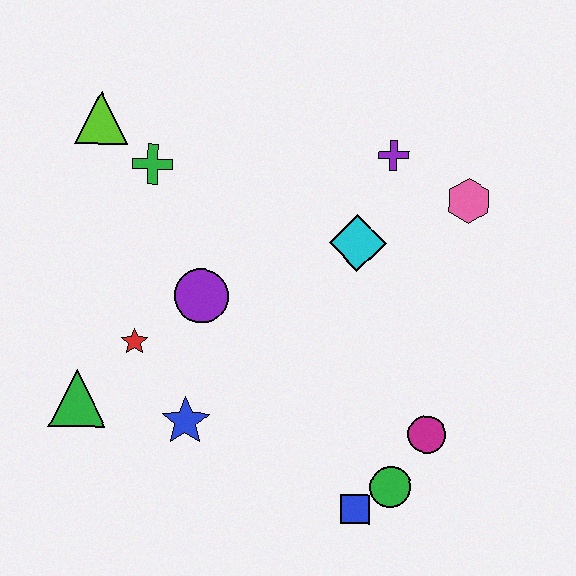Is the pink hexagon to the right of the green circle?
Yes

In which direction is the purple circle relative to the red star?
The purple circle is to the right of the red star.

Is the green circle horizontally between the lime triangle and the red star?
No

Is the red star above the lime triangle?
No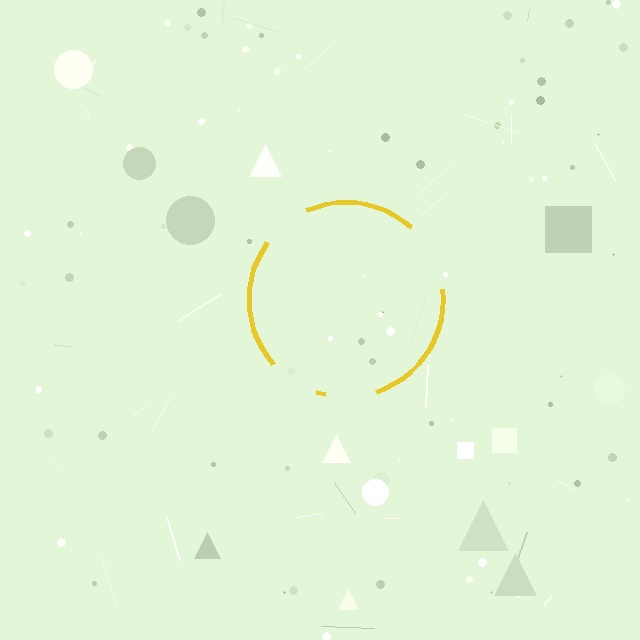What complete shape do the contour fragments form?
The contour fragments form a circle.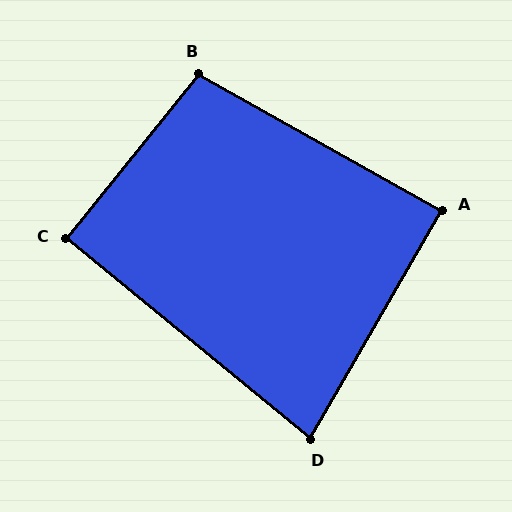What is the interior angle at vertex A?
Approximately 90 degrees (approximately right).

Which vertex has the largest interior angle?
B, at approximately 100 degrees.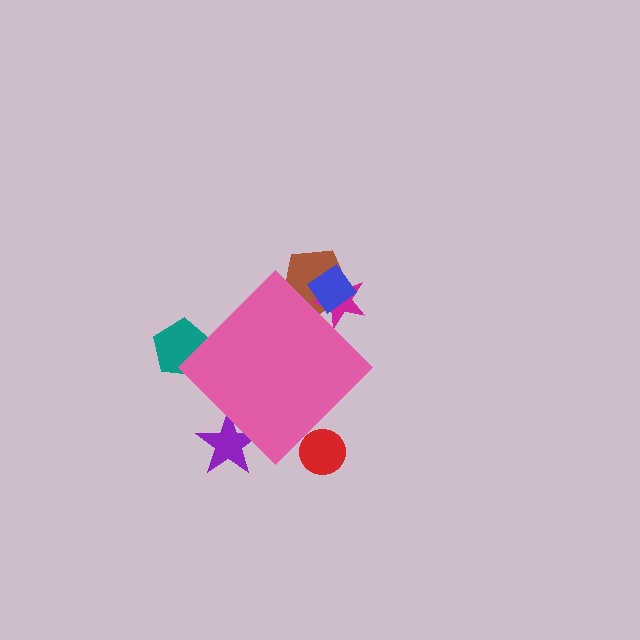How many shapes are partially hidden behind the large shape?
6 shapes are partially hidden.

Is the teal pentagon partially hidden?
Yes, the teal pentagon is partially hidden behind the pink diamond.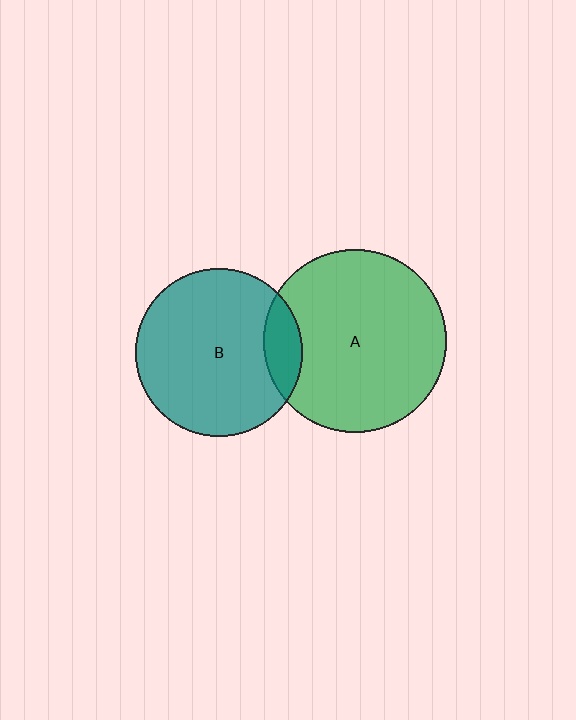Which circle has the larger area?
Circle A (green).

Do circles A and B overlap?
Yes.